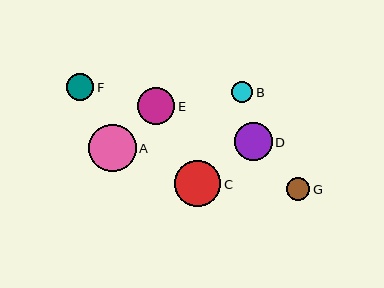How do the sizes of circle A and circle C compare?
Circle A and circle C are approximately the same size.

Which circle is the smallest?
Circle B is the smallest with a size of approximately 21 pixels.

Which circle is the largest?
Circle A is the largest with a size of approximately 48 pixels.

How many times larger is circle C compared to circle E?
Circle C is approximately 1.3 times the size of circle E.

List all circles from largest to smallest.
From largest to smallest: A, C, D, E, F, G, B.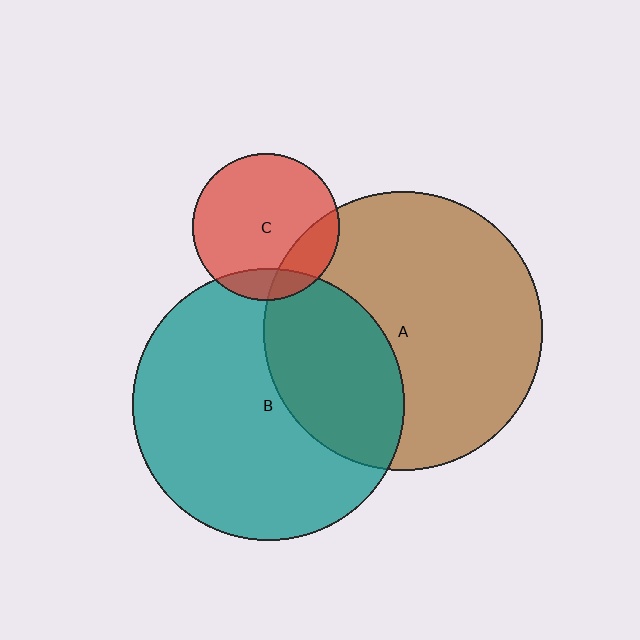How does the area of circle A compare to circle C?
Approximately 3.6 times.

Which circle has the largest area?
Circle A (brown).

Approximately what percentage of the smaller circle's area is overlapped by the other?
Approximately 20%.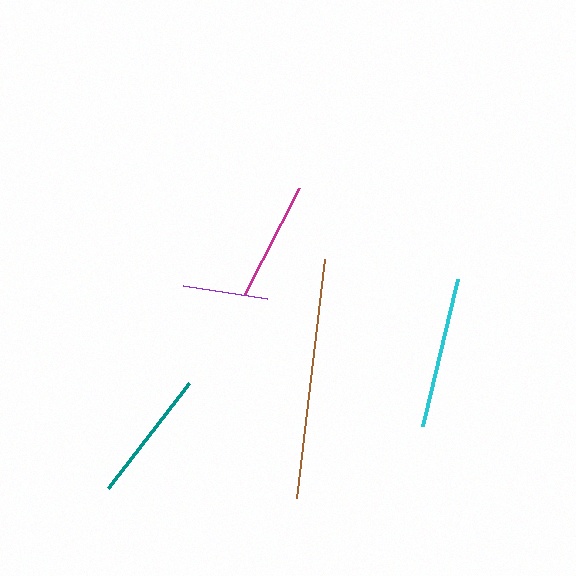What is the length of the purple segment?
The purple segment is approximately 85 pixels long.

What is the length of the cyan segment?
The cyan segment is approximately 151 pixels long.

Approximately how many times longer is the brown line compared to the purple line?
The brown line is approximately 2.8 times the length of the purple line.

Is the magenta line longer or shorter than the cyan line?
The cyan line is longer than the magenta line.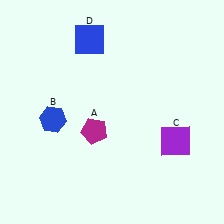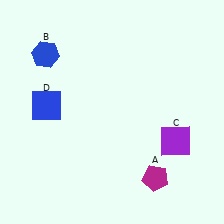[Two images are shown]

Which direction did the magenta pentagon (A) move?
The magenta pentagon (A) moved right.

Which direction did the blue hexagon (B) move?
The blue hexagon (B) moved up.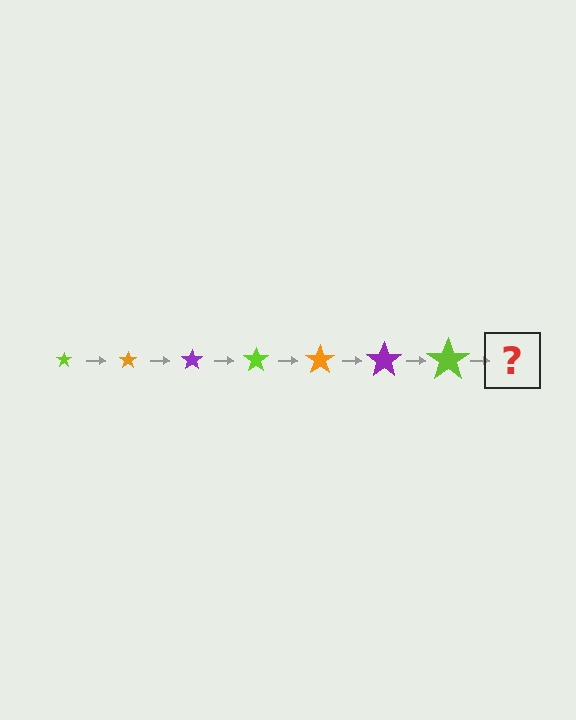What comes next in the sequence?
The next element should be an orange star, larger than the previous one.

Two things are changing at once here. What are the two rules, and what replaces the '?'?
The two rules are that the star grows larger each step and the color cycles through lime, orange, and purple. The '?' should be an orange star, larger than the previous one.